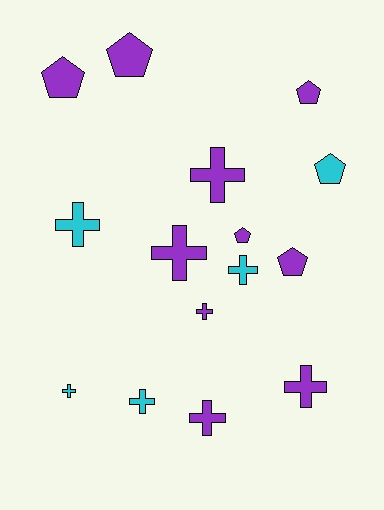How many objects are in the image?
There are 15 objects.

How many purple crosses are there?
There are 5 purple crosses.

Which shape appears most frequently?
Cross, with 9 objects.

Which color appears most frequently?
Purple, with 10 objects.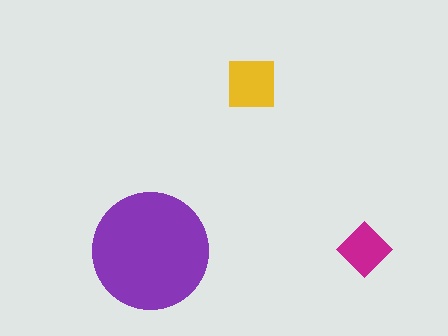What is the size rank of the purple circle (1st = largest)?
1st.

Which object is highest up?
The yellow square is topmost.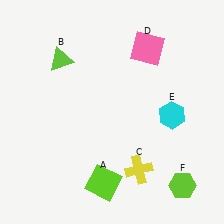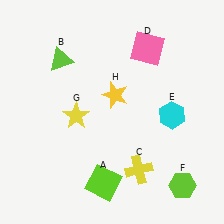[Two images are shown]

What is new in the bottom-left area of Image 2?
A yellow star (G) was added in the bottom-left area of Image 2.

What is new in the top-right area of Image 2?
A yellow star (H) was added in the top-right area of Image 2.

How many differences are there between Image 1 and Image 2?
There are 2 differences between the two images.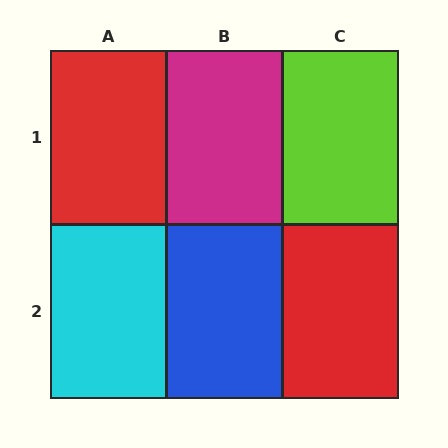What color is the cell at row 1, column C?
Lime.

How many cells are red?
2 cells are red.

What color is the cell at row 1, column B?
Magenta.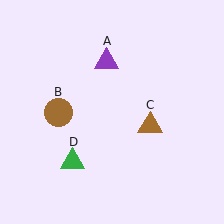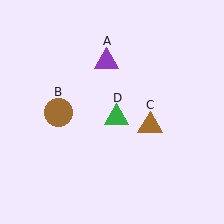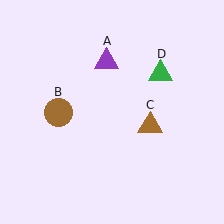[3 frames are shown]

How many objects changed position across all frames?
1 object changed position: green triangle (object D).